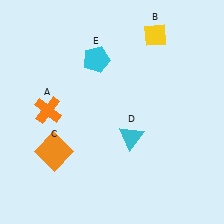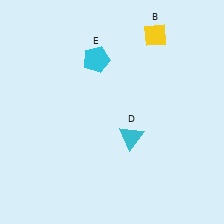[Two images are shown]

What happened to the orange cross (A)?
The orange cross (A) was removed in Image 2. It was in the top-left area of Image 1.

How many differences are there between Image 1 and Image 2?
There are 2 differences between the two images.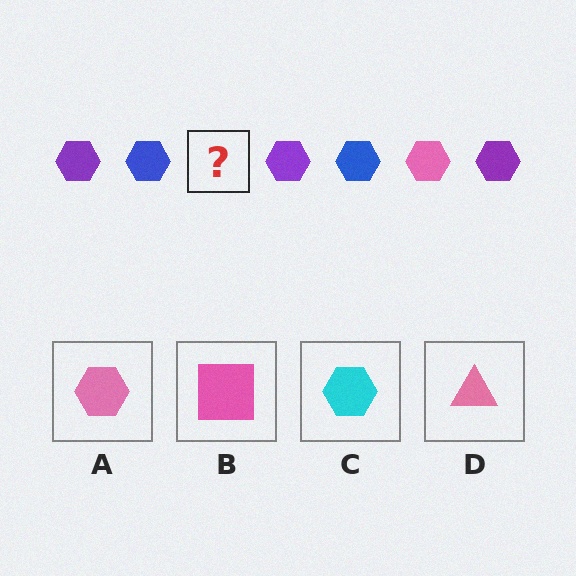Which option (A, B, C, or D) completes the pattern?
A.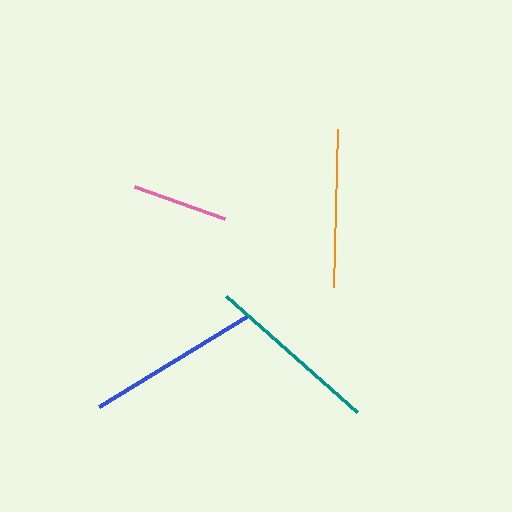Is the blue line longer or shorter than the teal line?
The teal line is longer than the blue line.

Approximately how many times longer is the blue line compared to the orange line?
The blue line is approximately 1.1 times the length of the orange line.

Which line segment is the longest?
The teal line is the longest at approximately 175 pixels.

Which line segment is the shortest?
The pink line is the shortest at approximately 96 pixels.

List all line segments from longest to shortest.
From longest to shortest: teal, blue, orange, pink.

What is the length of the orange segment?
The orange segment is approximately 158 pixels long.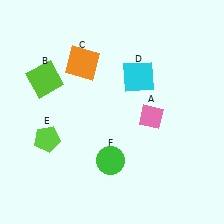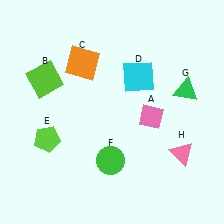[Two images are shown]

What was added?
A green triangle (G), a pink triangle (H) were added in Image 2.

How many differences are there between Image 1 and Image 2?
There are 2 differences between the two images.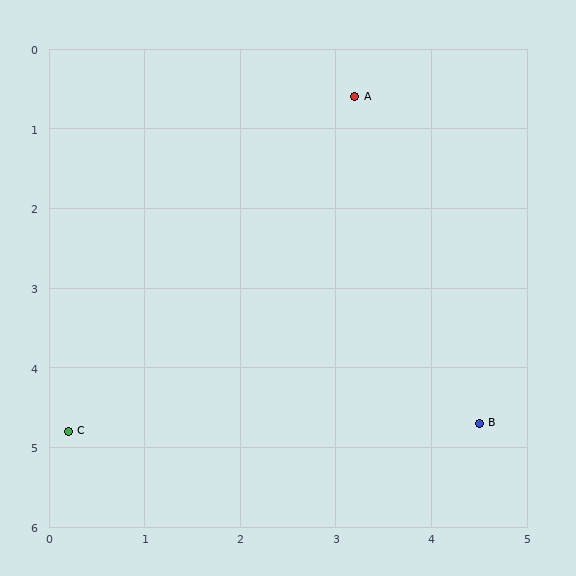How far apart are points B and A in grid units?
Points B and A are about 4.3 grid units apart.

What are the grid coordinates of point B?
Point B is at approximately (4.5, 4.7).